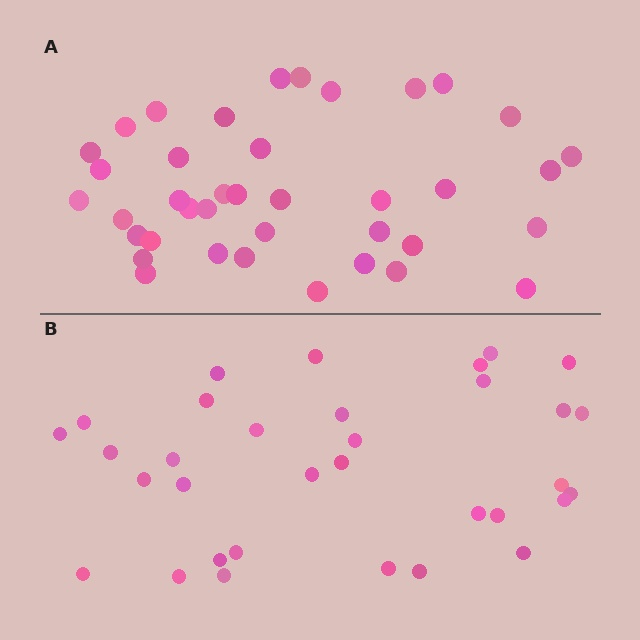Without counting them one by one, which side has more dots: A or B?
Region A (the top region) has more dots.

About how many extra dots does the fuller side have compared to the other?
Region A has about 6 more dots than region B.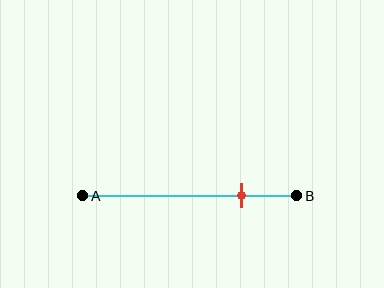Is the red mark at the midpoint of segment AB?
No, the mark is at about 75% from A, not at the 50% midpoint.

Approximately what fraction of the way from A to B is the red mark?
The red mark is approximately 75% of the way from A to B.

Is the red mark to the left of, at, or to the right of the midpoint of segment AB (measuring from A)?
The red mark is to the right of the midpoint of segment AB.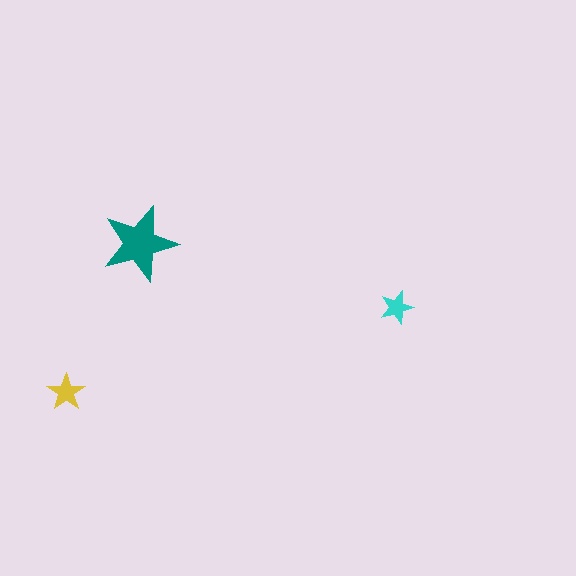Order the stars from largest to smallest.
the teal one, the yellow one, the cyan one.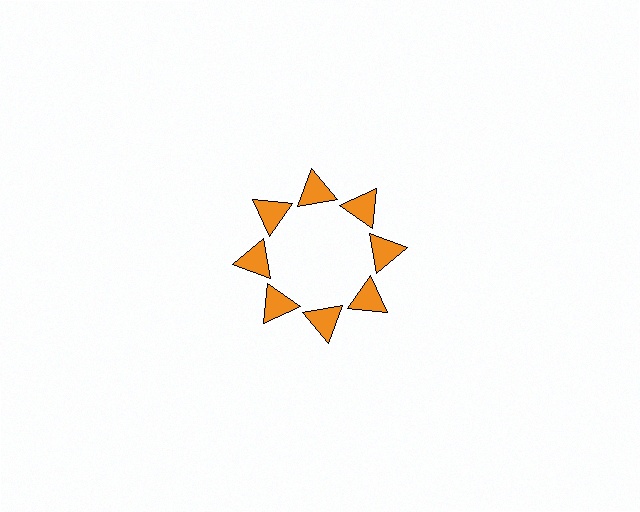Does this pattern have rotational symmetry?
Yes, this pattern has 8-fold rotational symmetry. It looks the same after rotating 45 degrees around the center.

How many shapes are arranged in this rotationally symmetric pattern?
There are 8 shapes, arranged in 8 groups of 1.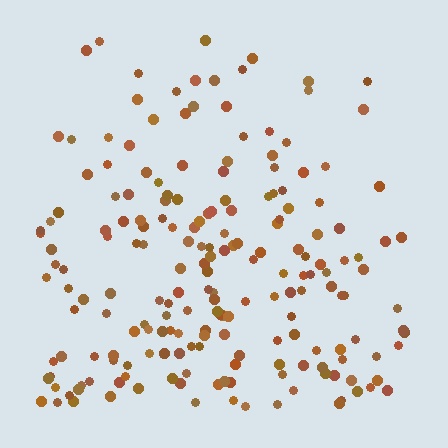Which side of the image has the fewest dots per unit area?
The top.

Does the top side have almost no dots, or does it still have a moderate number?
Still a moderate number, just noticeably fewer than the bottom.